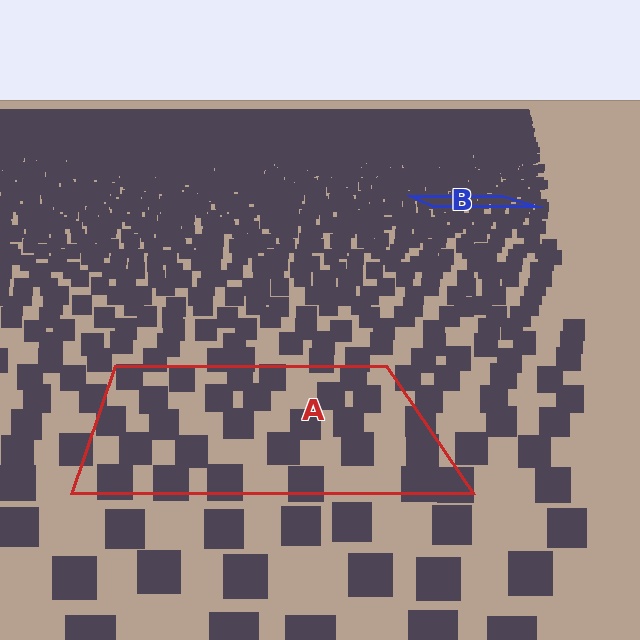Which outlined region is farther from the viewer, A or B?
Region B is farther from the viewer — the texture elements inside it appear smaller and more densely packed.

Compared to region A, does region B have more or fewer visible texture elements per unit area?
Region B has more texture elements per unit area — they are packed more densely because it is farther away.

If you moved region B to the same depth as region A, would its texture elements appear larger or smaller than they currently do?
They would appear larger. At a closer depth, the same texture elements are projected at a bigger on-screen size.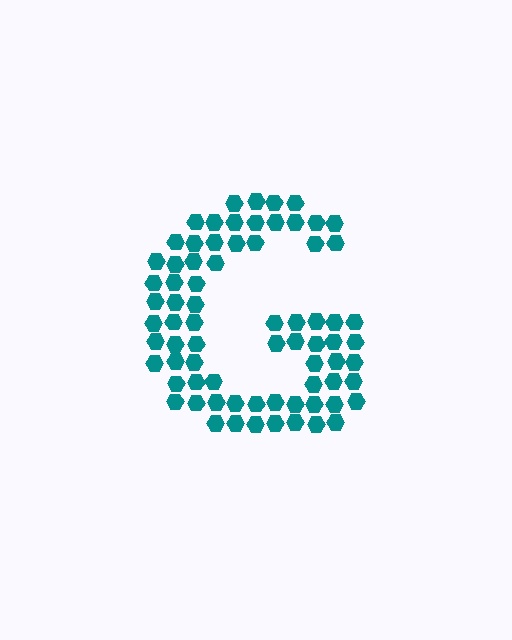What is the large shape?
The large shape is the letter G.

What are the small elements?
The small elements are hexagons.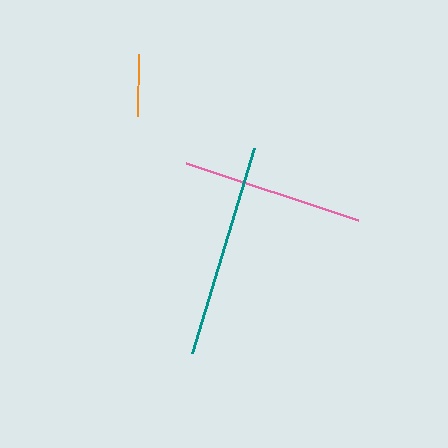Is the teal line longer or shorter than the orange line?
The teal line is longer than the orange line.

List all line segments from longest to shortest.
From longest to shortest: teal, pink, orange.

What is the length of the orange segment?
The orange segment is approximately 62 pixels long.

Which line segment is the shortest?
The orange line is the shortest at approximately 62 pixels.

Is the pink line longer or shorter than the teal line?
The teal line is longer than the pink line.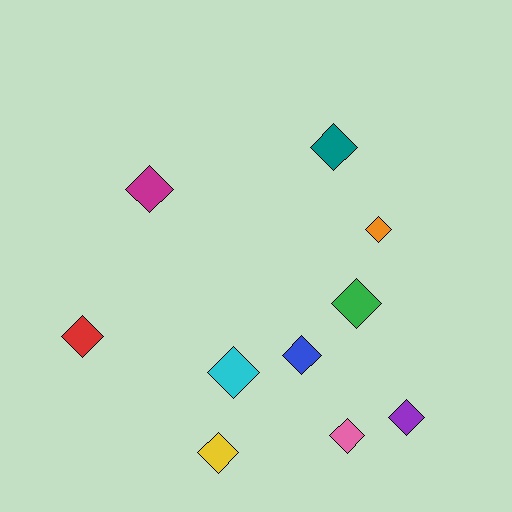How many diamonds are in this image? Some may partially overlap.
There are 10 diamonds.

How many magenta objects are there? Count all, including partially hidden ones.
There is 1 magenta object.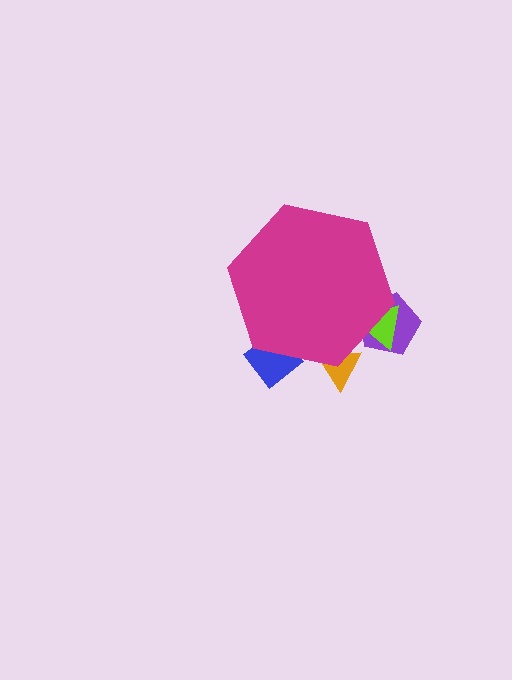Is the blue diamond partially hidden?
Yes, the blue diamond is partially hidden behind the magenta hexagon.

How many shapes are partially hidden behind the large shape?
4 shapes are partially hidden.